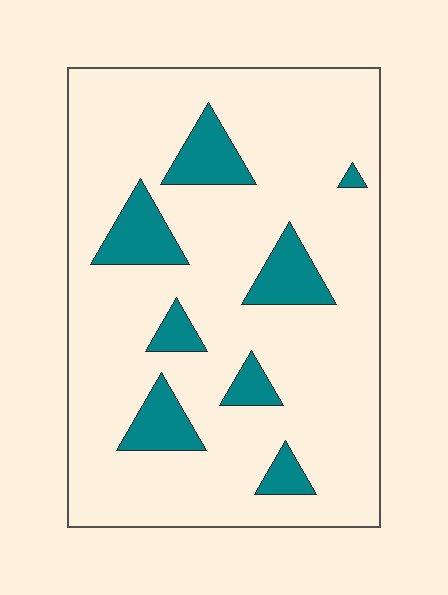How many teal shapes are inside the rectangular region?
8.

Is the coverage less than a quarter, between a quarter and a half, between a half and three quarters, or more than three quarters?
Less than a quarter.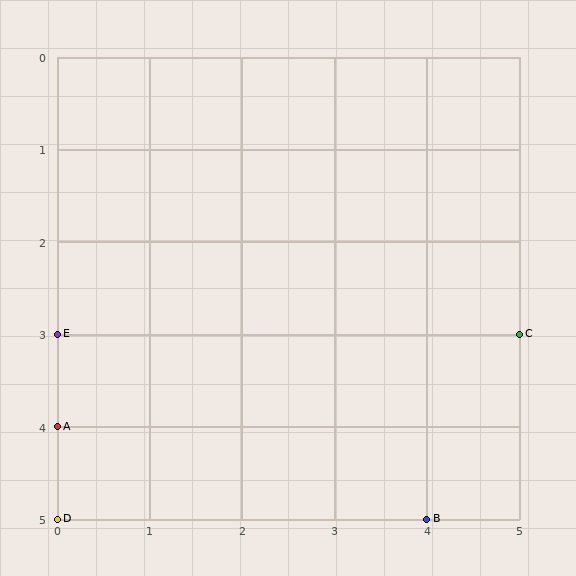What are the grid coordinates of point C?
Point C is at grid coordinates (5, 3).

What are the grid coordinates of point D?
Point D is at grid coordinates (0, 5).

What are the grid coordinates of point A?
Point A is at grid coordinates (0, 4).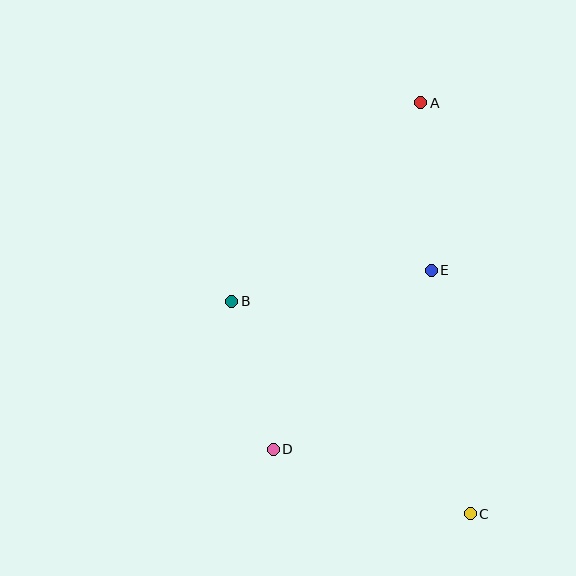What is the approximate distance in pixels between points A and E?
The distance between A and E is approximately 167 pixels.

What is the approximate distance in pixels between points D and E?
The distance between D and E is approximately 239 pixels.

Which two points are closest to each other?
Points B and D are closest to each other.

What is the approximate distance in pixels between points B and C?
The distance between B and C is approximately 319 pixels.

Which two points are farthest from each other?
Points A and C are farthest from each other.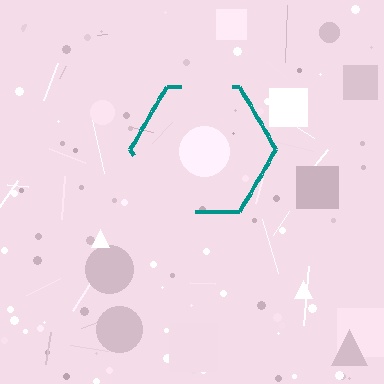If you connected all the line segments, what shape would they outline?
They would outline a hexagon.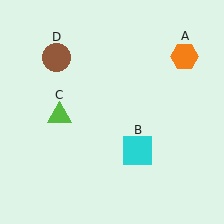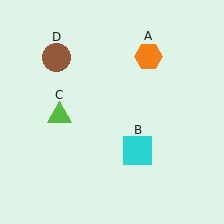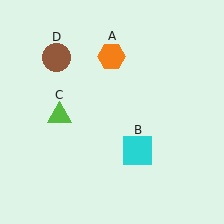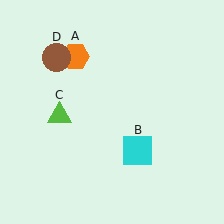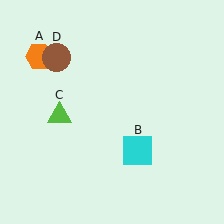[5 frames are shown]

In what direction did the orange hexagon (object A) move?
The orange hexagon (object A) moved left.